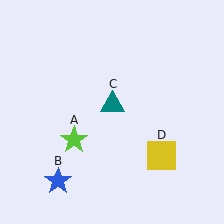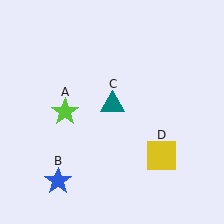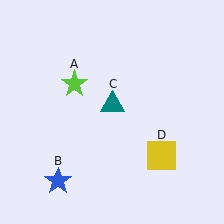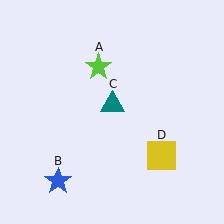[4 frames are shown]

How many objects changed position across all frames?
1 object changed position: lime star (object A).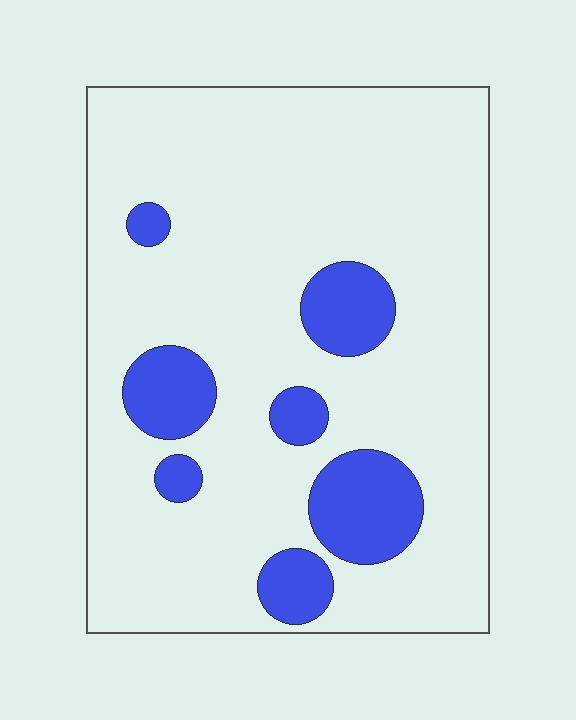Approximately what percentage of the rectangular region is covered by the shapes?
Approximately 15%.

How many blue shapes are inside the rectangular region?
7.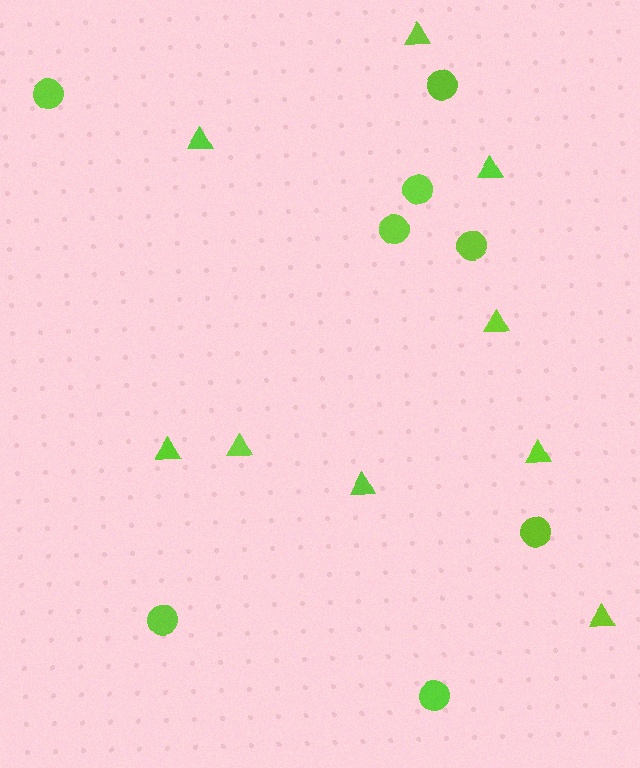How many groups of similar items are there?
There are 2 groups: one group of circles (8) and one group of triangles (9).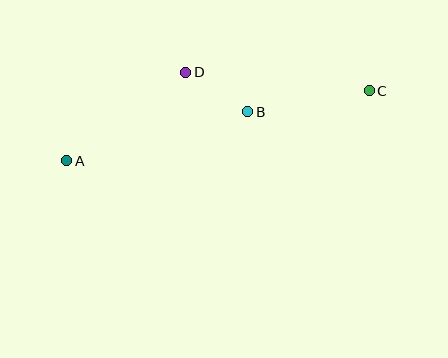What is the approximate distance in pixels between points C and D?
The distance between C and D is approximately 185 pixels.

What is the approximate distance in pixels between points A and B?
The distance between A and B is approximately 187 pixels.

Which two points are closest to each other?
Points B and D are closest to each other.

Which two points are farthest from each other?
Points A and C are farthest from each other.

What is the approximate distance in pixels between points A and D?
The distance between A and D is approximately 148 pixels.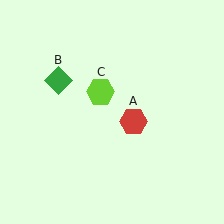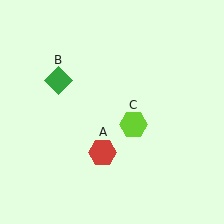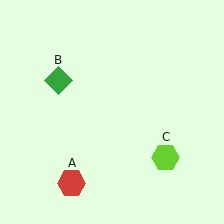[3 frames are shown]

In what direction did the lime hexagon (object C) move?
The lime hexagon (object C) moved down and to the right.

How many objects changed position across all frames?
2 objects changed position: red hexagon (object A), lime hexagon (object C).